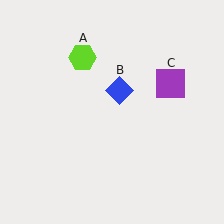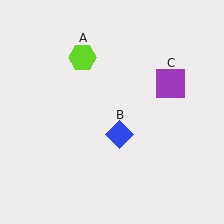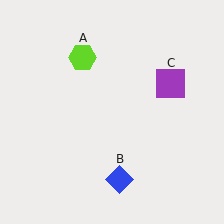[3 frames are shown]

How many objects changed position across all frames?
1 object changed position: blue diamond (object B).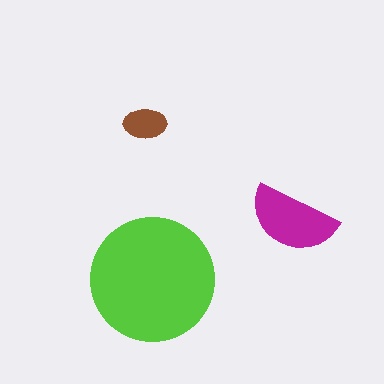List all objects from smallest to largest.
The brown ellipse, the magenta semicircle, the lime circle.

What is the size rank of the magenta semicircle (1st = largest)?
2nd.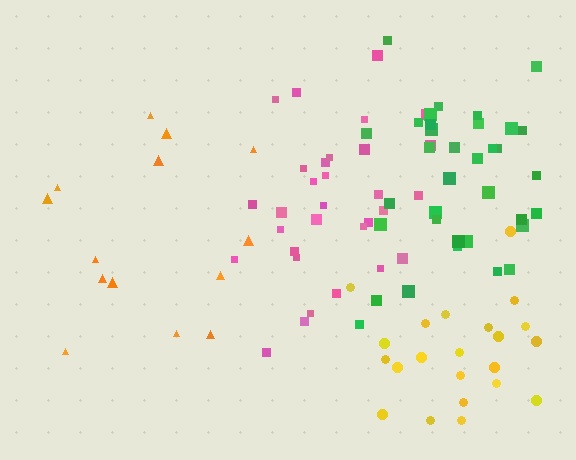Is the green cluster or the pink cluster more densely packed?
Green.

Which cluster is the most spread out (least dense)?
Orange.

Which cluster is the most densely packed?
Green.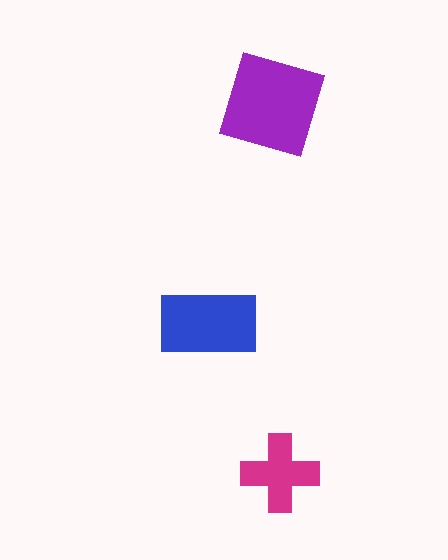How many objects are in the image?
There are 3 objects in the image.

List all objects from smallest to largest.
The magenta cross, the blue rectangle, the purple square.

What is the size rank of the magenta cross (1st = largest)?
3rd.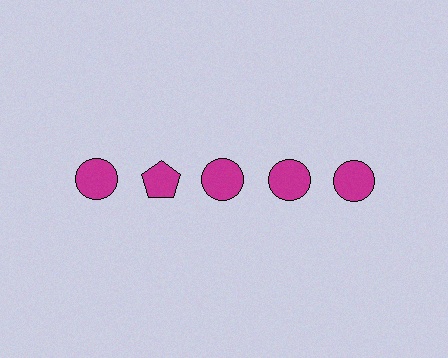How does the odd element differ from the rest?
It has a different shape: pentagon instead of circle.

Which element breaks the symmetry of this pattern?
The magenta pentagon in the top row, second from left column breaks the symmetry. All other shapes are magenta circles.